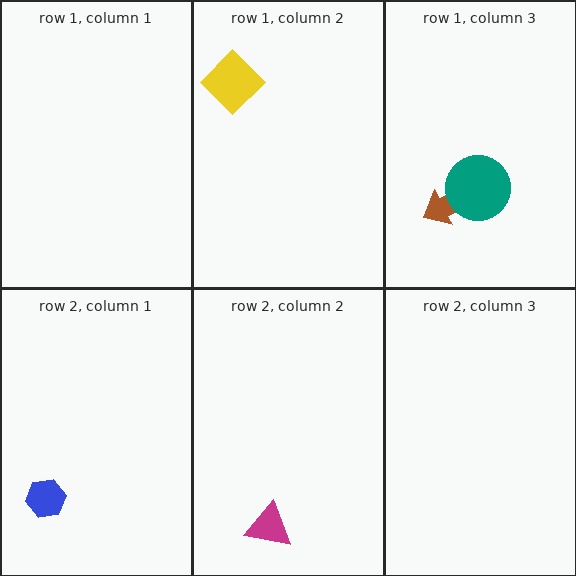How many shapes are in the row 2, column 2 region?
1.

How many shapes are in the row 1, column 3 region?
2.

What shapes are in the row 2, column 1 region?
The blue hexagon.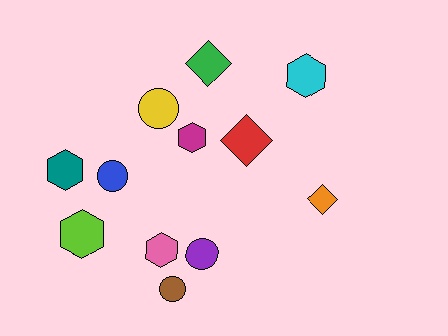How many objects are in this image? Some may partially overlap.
There are 12 objects.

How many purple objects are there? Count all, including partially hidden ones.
There is 1 purple object.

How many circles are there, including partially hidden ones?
There are 4 circles.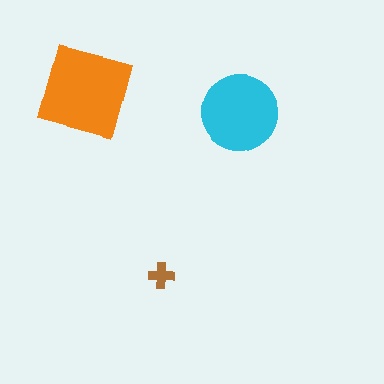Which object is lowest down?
The brown cross is bottommost.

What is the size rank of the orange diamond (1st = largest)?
1st.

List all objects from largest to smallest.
The orange diamond, the cyan circle, the brown cross.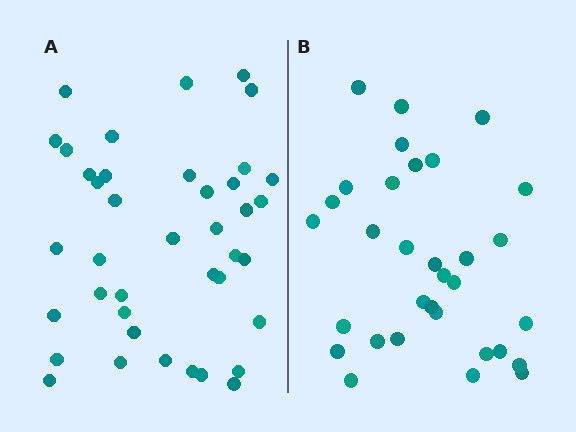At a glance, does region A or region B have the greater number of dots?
Region A (the left region) has more dots.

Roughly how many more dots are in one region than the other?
Region A has roughly 8 or so more dots than region B.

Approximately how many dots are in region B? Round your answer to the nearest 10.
About 30 dots. (The exact count is 32, which rounds to 30.)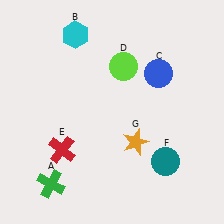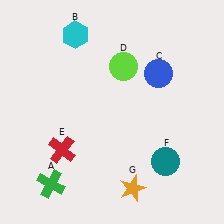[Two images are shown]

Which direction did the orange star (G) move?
The orange star (G) moved down.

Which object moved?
The orange star (G) moved down.